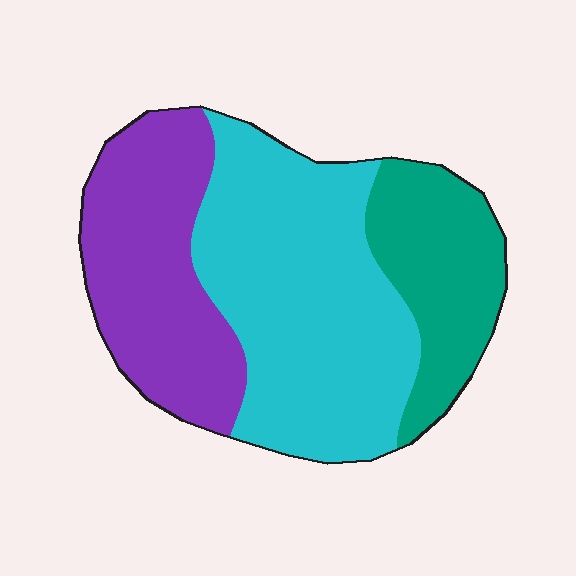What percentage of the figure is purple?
Purple takes up about one third (1/3) of the figure.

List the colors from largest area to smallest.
From largest to smallest: cyan, purple, teal.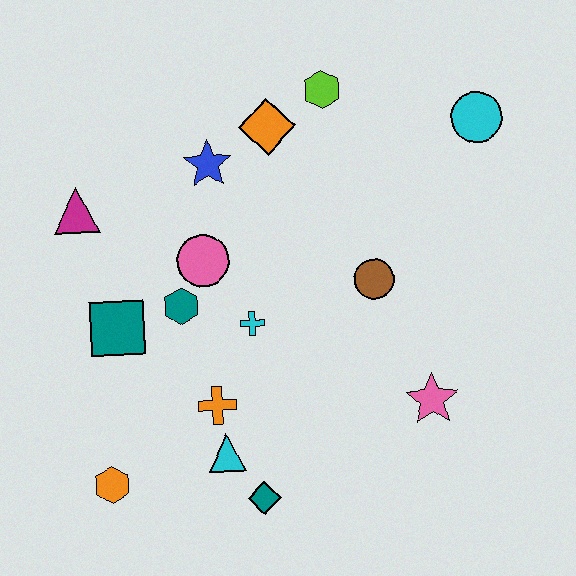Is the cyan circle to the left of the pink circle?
No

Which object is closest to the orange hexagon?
The cyan triangle is closest to the orange hexagon.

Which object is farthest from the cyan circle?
The orange hexagon is farthest from the cyan circle.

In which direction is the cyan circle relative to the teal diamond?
The cyan circle is above the teal diamond.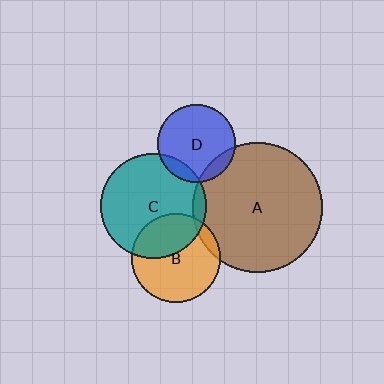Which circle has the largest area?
Circle A (brown).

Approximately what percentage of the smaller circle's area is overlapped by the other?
Approximately 5%.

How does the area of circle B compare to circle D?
Approximately 1.3 times.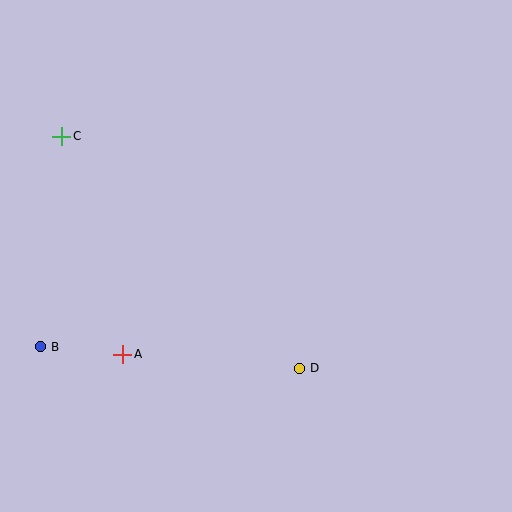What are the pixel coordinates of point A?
Point A is at (123, 354).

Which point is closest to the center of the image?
Point D at (299, 368) is closest to the center.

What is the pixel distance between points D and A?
The distance between D and A is 177 pixels.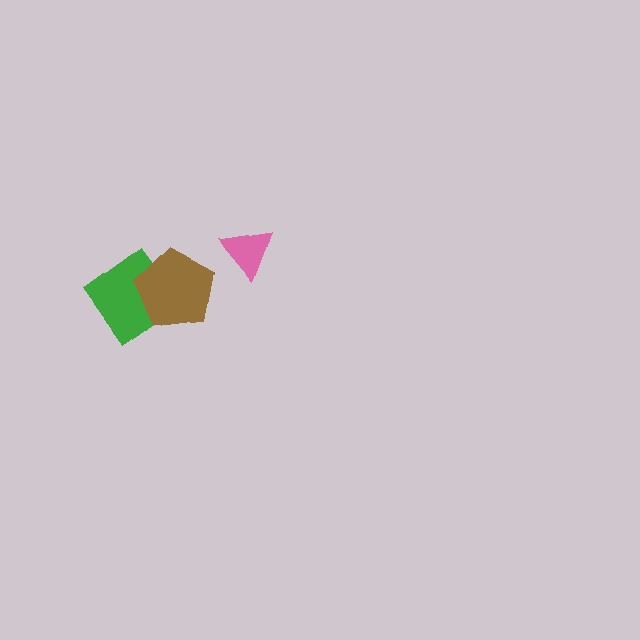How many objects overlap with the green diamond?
1 object overlaps with the green diamond.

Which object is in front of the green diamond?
The brown pentagon is in front of the green diamond.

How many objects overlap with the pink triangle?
0 objects overlap with the pink triangle.